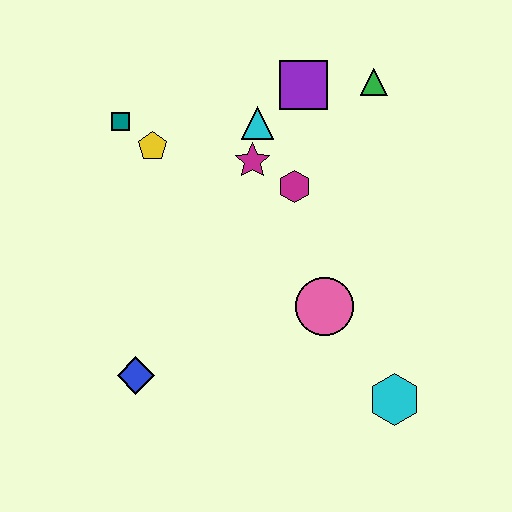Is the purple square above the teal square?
Yes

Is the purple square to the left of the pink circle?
Yes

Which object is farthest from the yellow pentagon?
The cyan hexagon is farthest from the yellow pentagon.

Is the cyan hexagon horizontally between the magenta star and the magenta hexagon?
No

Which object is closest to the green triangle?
The purple square is closest to the green triangle.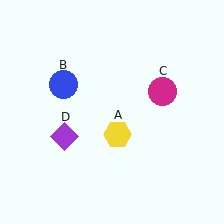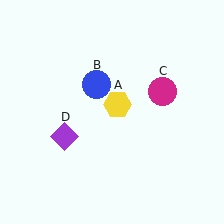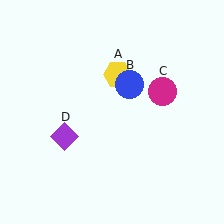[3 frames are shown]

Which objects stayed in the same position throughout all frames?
Magenta circle (object C) and purple diamond (object D) remained stationary.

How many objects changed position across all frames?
2 objects changed position: yellow hexagon (object A), blue circle (object B).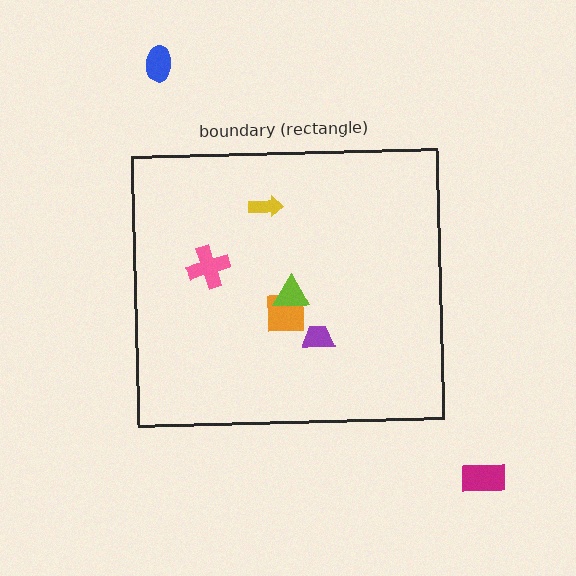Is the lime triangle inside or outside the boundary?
Inside.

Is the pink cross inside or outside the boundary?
Inside.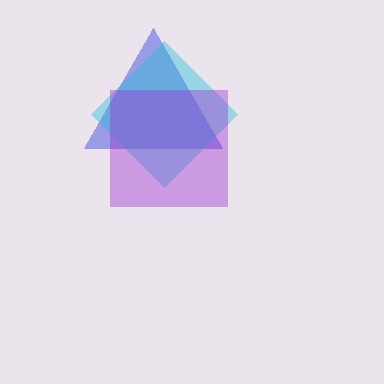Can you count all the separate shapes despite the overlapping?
Yes, there are 3 separate shapes.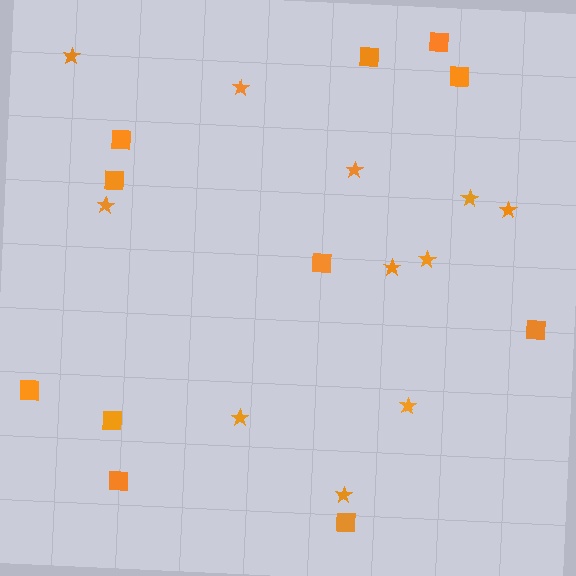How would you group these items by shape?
There are 2 groups: one group of squares (11) and one group of stars (11).